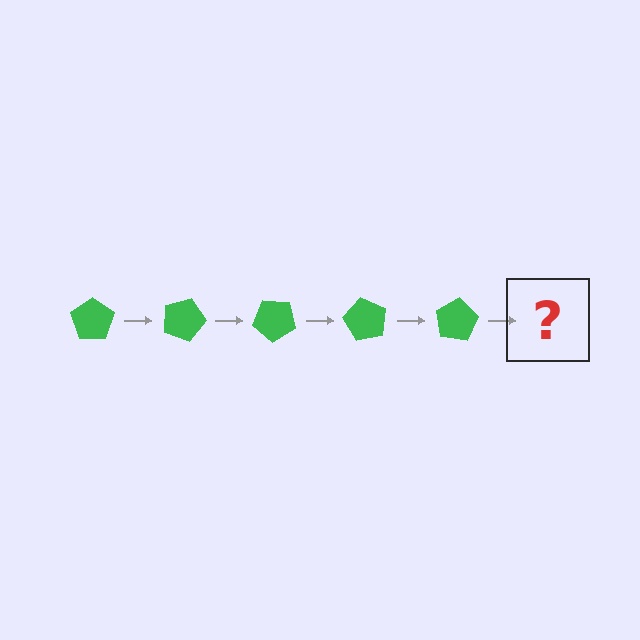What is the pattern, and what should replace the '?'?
The pattern is that the pentagon rotates 20 degrees each step. The '?' should be a green pentagon rotated 100 degrees.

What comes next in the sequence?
The next element should be a green pentagon rotated 100 degrees.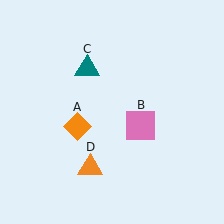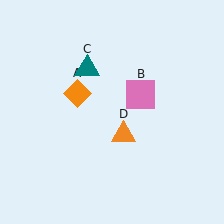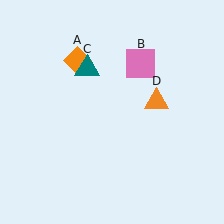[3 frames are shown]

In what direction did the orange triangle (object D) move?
The orange triangle (object D) moved up and to the right.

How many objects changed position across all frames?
3 objects changed position: orange diamond (object A), pink square (object B), orange triangle (object D).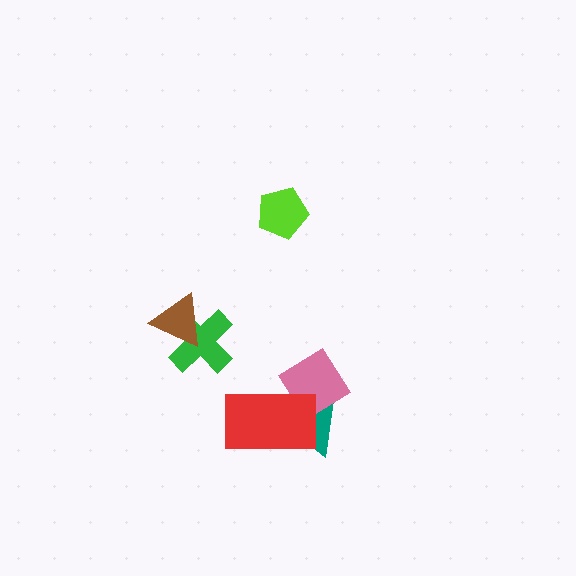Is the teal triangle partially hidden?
Yes, it is partially covered by another shape.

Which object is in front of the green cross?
The brown triangle is in front of the green cross.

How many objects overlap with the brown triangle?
1 object overlaps with the brown triangle.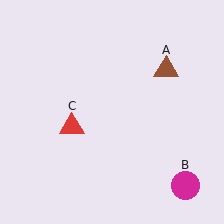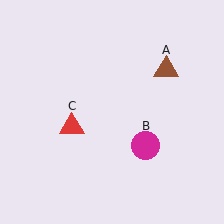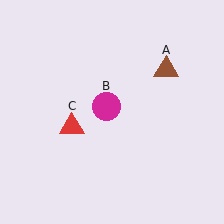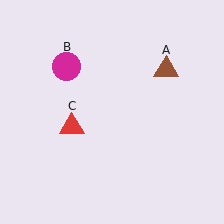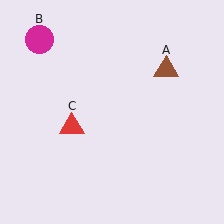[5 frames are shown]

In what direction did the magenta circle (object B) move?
The magenta circle (object B) moved up and to the left.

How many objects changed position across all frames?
1 object changed position: magenta circle (object B).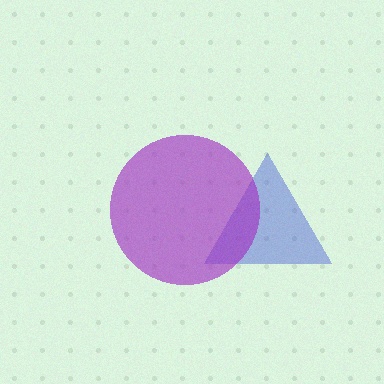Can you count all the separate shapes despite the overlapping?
Yes, there are 2 separate shapes.